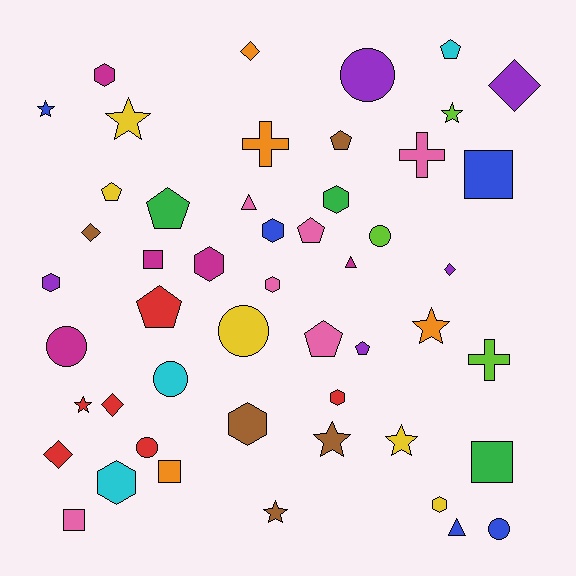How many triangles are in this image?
There are 3 triangles.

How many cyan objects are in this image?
There are 3 cyan objects.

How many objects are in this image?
There are 50 objects.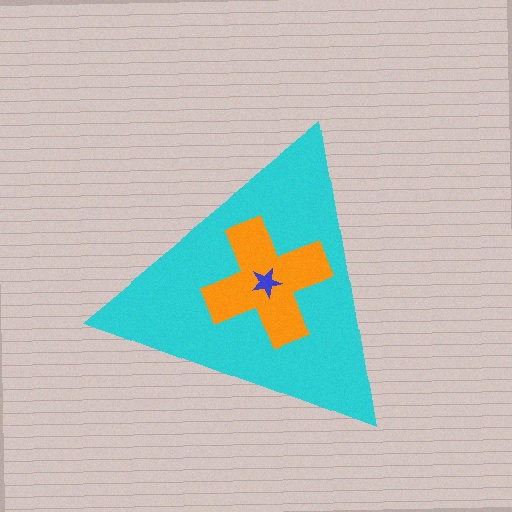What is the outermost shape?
The cyan triangle.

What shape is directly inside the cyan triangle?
The orange cross.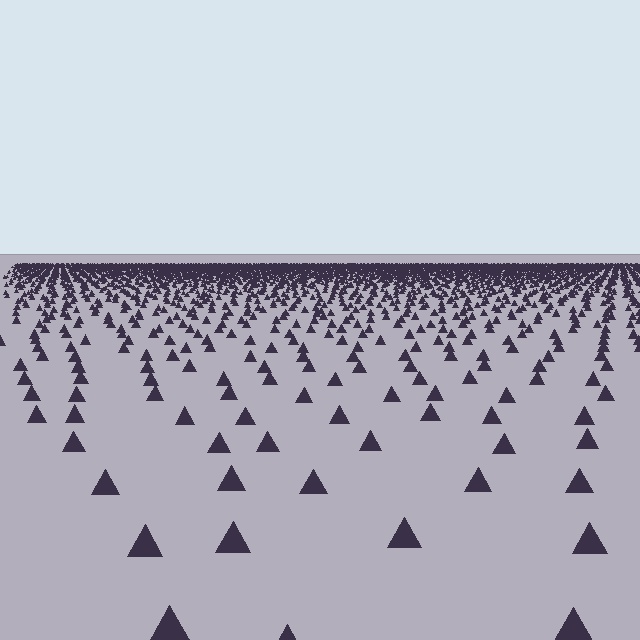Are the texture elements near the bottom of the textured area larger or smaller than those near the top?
Larger. Near the bottom, elements are closer to the viewer and appear at a bigger on-screen size.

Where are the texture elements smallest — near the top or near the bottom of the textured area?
Near the top.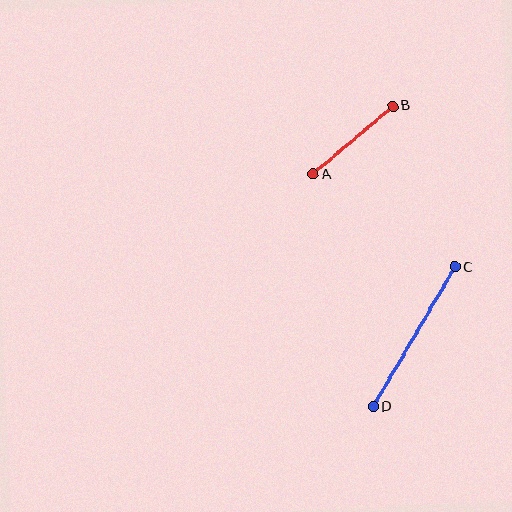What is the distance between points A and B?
The distance is approximately 105 pixels.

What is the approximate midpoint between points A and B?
The midpoint is at approximately (353, 140) pixels.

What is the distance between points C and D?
The distance is approximately 162 pixels.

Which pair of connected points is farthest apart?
Points C and D are farthest apart.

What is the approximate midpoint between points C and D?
The midpoint is at approximately (414, 337) pixels.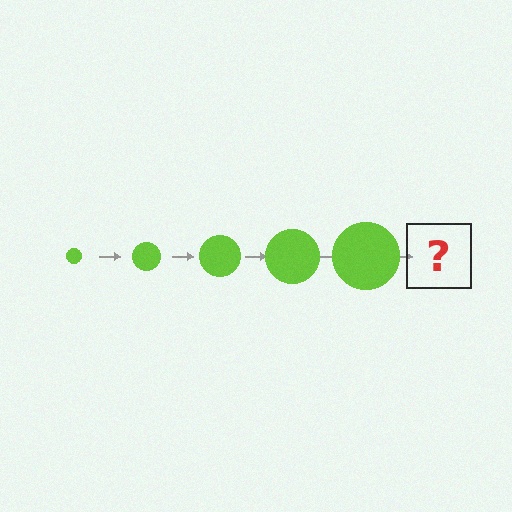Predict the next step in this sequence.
The next step is a lime circle, larger than the previous one.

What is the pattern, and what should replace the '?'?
The pattern is that the circle gets progressively larger each step. The '?' should be a lime circle, larger than the previous one.